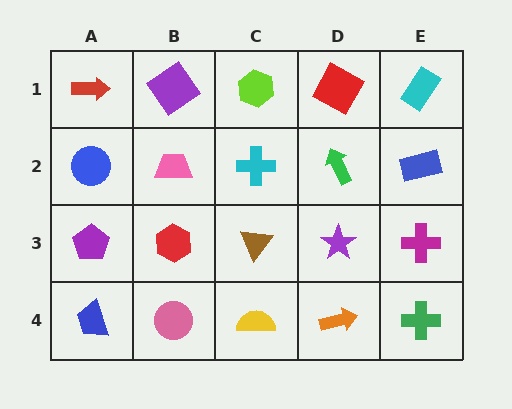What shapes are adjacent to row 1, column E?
A blue rectangle (row 2, column E), a red square (row 1, column D).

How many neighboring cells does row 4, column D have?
3.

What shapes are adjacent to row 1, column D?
A green arrow (row 2, column D), a lime hexagon (row 1, column C), a cyan rectangle (row 1, column E).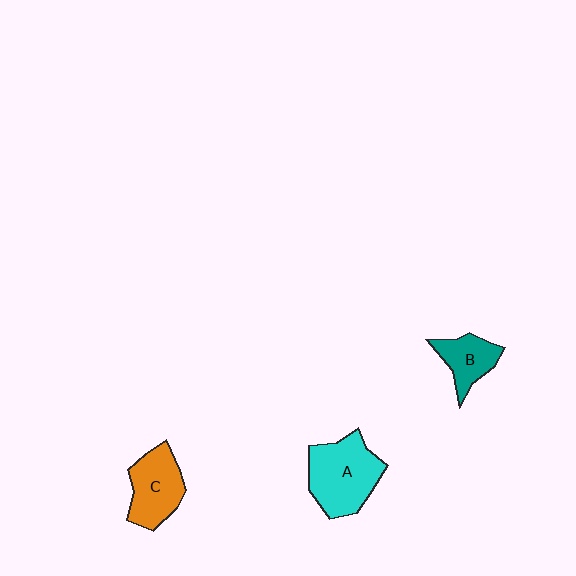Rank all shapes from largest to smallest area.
From largest to smallest: A (cyan), C (orange), B (teal).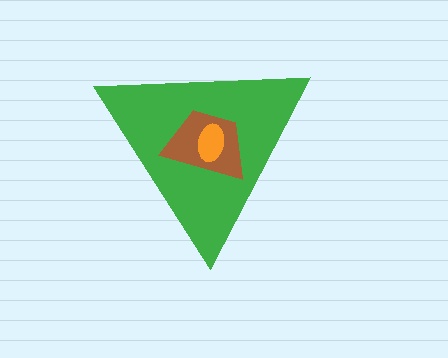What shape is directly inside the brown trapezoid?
The orange ellipse.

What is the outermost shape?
The green triangle.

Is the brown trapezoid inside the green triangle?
Yes.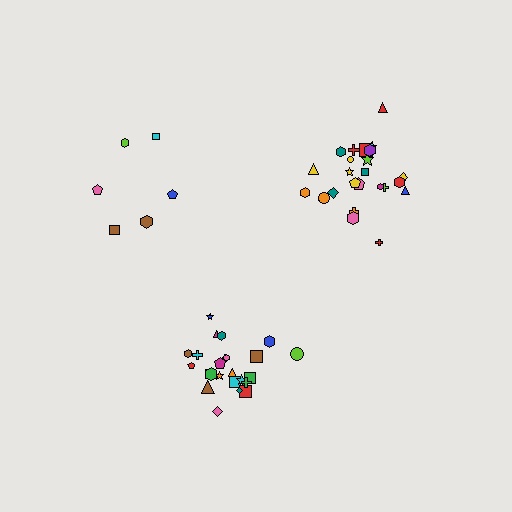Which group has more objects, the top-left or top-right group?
The top-right group.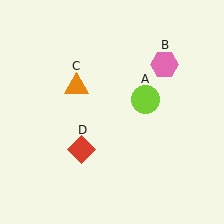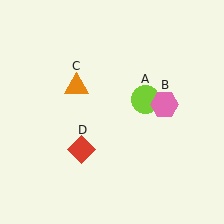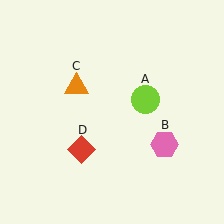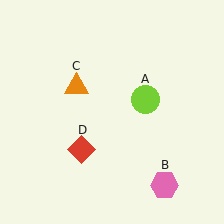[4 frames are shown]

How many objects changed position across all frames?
1 object changed position: pink hexagon (object B).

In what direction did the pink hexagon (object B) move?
The pink hexagon (object B) moved down.